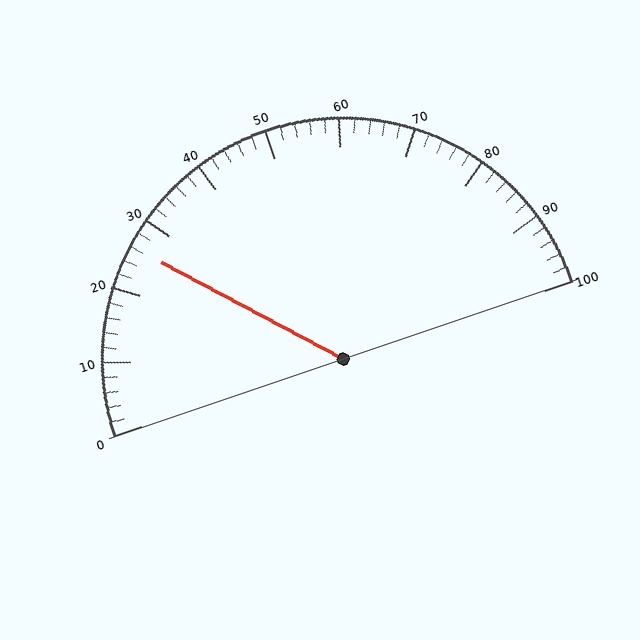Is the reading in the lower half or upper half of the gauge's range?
The reading is in the lower half of the range (0 to 100).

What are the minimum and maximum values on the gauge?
The gauge ranges from 0 to 100.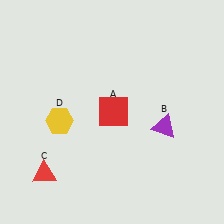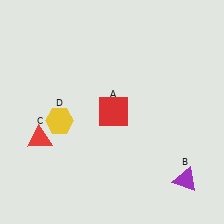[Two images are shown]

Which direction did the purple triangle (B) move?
The purple triangle (B) moved down.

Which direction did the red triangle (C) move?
The red triangle (C) moved up.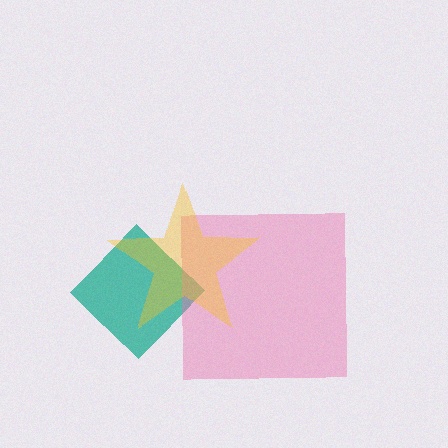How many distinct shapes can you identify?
There are 3 distinct shapes: a teal diamond, a pink square, a yellow star.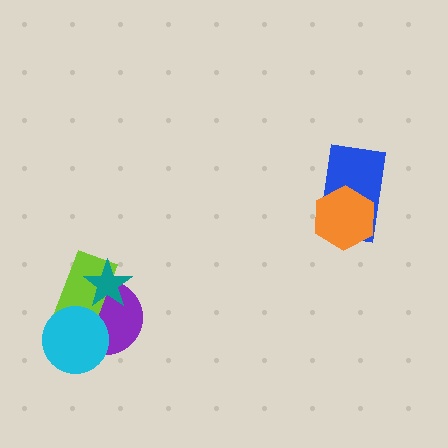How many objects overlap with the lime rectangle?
3 objects overlap with the lime rectangle.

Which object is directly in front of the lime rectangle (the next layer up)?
The teal star is directly in front of the lime rectangle.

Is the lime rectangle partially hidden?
Yes, it is partially covered by another shape.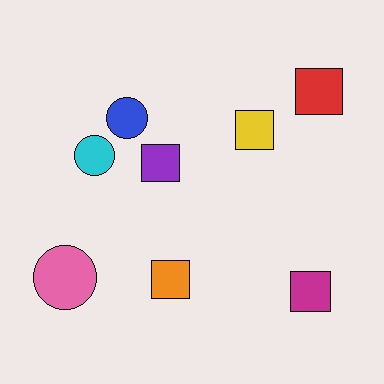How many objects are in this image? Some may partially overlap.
There are 8 objects.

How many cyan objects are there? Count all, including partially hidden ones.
There is 1 cyan object.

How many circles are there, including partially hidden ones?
There are 3 circles.